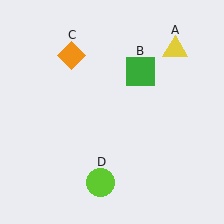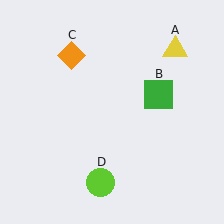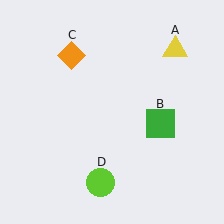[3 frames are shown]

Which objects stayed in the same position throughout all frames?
Yellow triangle (object A) and orange diamond (object C) and lime circle (object D) remained stationary.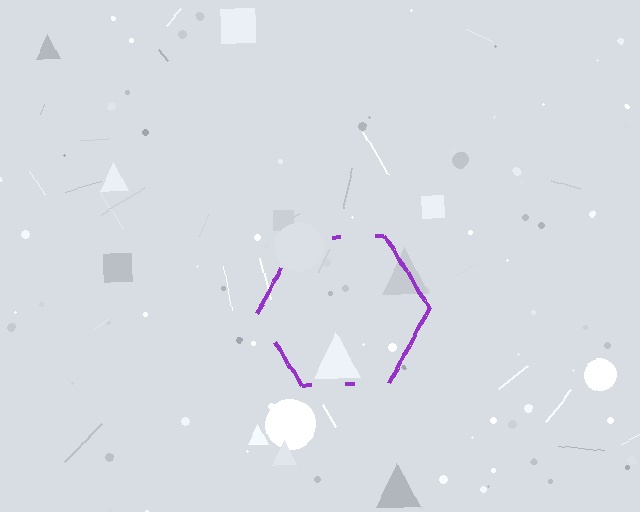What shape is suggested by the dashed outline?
The dashed outline suggests a hexagon.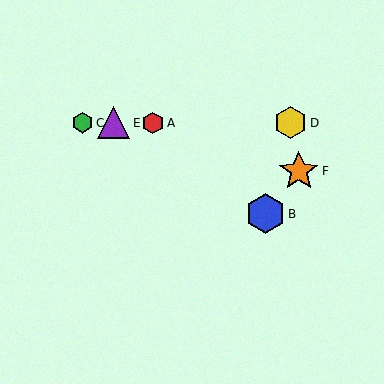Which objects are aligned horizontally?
Objects A, C, D, E are aligned horizontally.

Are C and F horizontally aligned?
No, C is at y≈123 and F is at y≈171.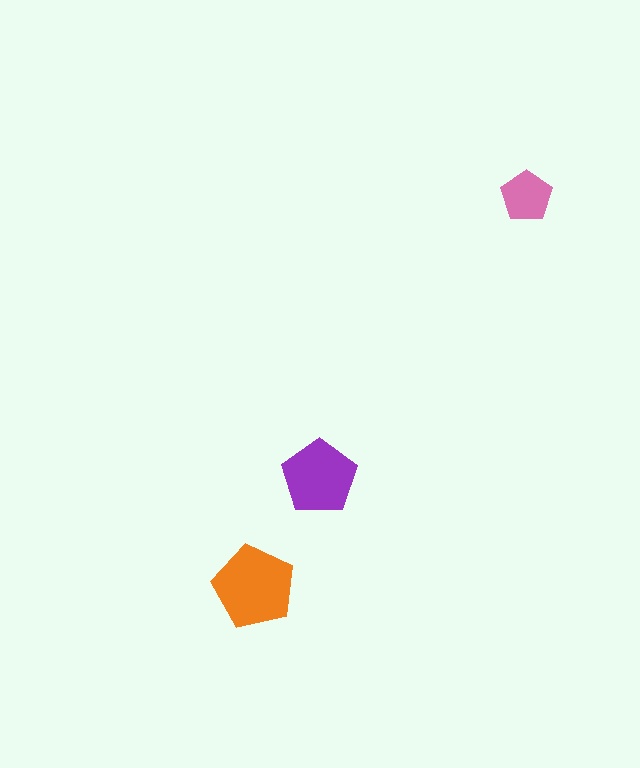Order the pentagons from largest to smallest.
the orange one, the purple one, the pink one.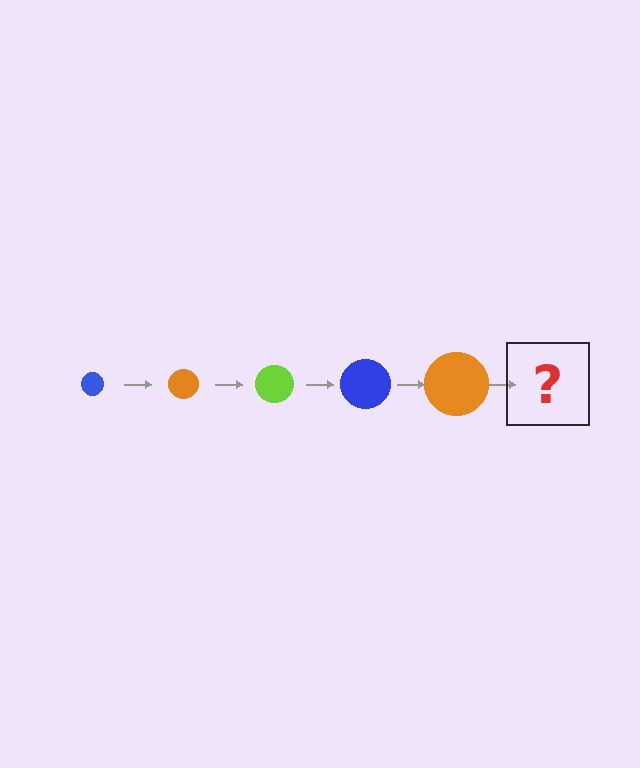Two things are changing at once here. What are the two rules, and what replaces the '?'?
The two rules are that the circle grows larger each step and the color cycles through blue, orange, and lime. The '?' should be a lime circle, larger than the previous one.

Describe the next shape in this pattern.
It should be a lime circle, larger than the previous one.